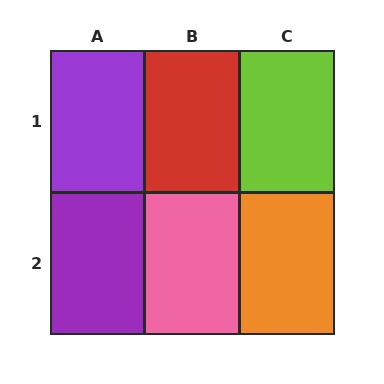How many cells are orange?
1 cell is orange.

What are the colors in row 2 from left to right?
Purple, pink, orange.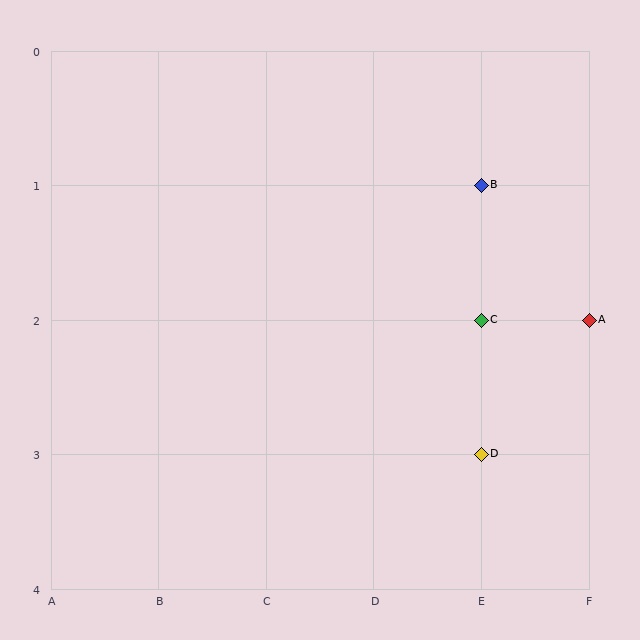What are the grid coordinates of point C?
Point C is at grid coordinates (E, 2).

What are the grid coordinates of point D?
Point D is at grid coordinates (E, 3).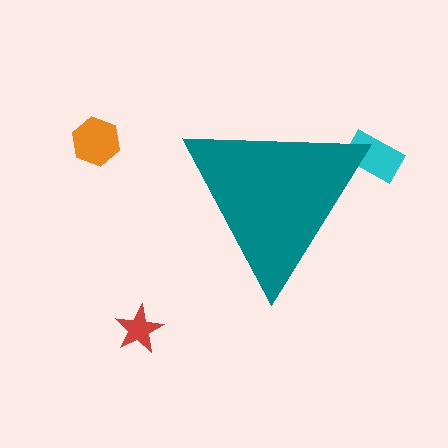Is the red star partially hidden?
No, the red star is fully visible.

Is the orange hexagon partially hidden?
No, the orange hexagon is fully visible.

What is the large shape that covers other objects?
A teal triangle.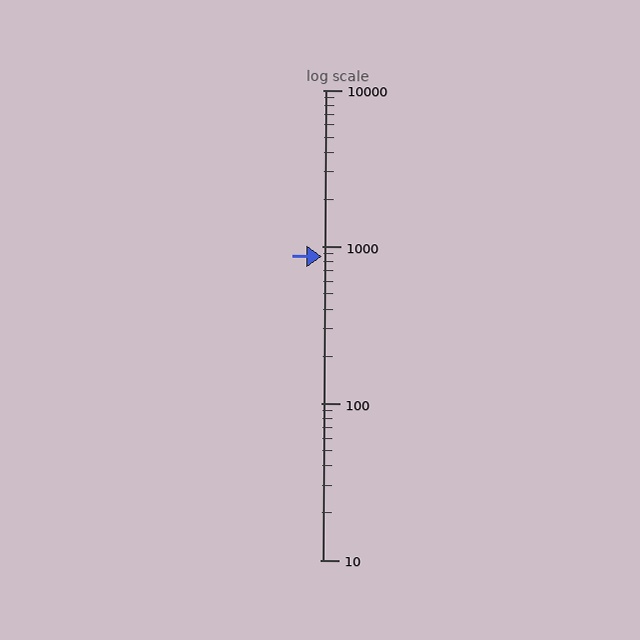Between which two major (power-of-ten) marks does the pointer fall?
The pointer is between 100 and 1000.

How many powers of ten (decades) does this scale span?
The scale spans 3 decades, from 10 to 10000.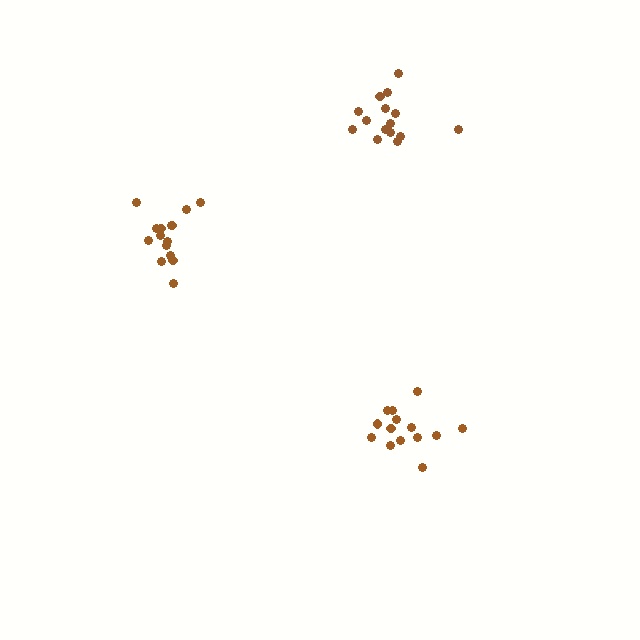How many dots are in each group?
Group 1: 15 dots, Group 2: 15 dots, Group 3: 15 dots (45 total).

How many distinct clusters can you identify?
There are 3 distinct clusters.